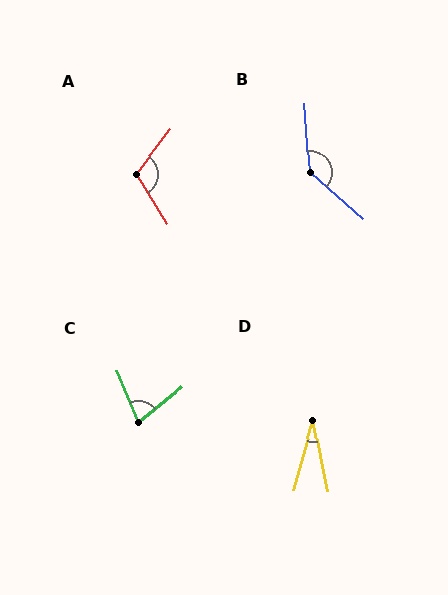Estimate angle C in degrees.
Approximately 75 degrees.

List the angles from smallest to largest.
D (27°), C (75°), A (110°), B (135°).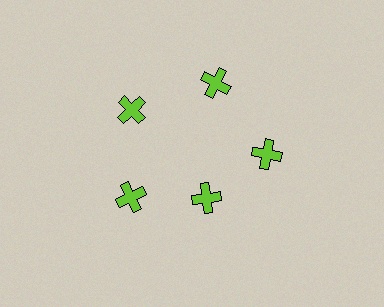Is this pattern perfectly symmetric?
No. The 5 lime crosses are arranged in a ring, but one element near the 5 o'clock position is pulled inward toward the center, breaking the 5-fold rotational symmetry.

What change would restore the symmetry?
The symmetry would be restored by moving it outward, back onto the ring so that all 5 crosses sit at equal angles and equal distance from the center.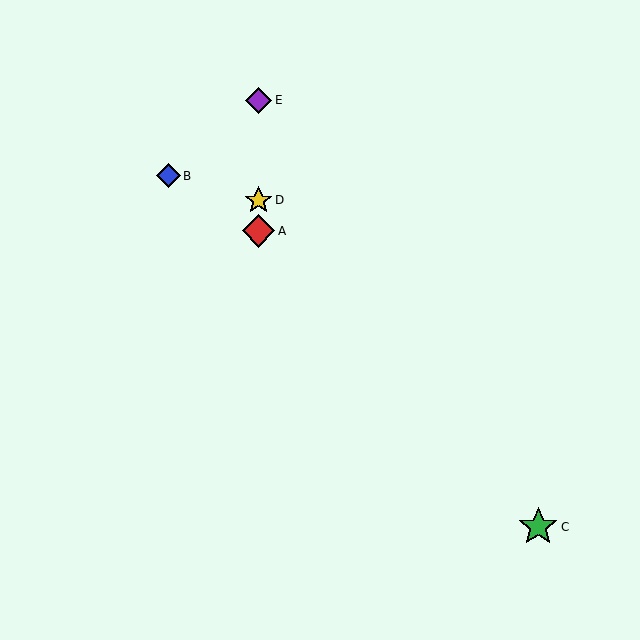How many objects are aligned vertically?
3 objects (A, D, E) are aligned vertically.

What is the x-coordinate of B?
Object B is at x≈168.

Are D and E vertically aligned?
Yes, both are at x≈258.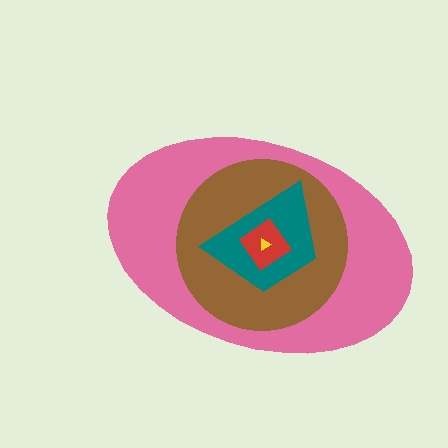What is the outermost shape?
The pink ellipse.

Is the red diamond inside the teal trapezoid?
Yes.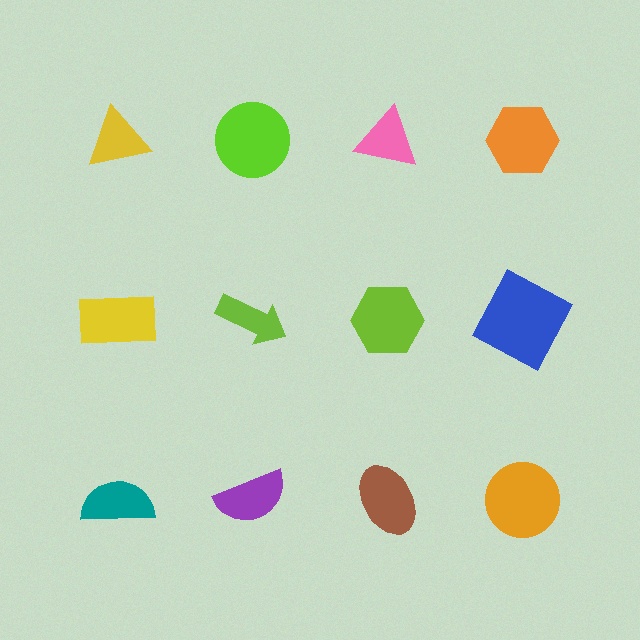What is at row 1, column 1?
A yellow triangle.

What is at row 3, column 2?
A purple semicircle.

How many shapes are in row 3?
4 shapes.